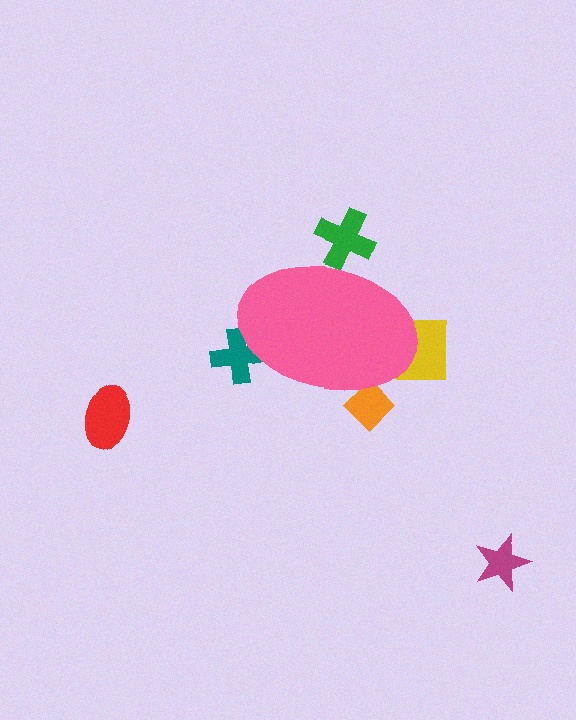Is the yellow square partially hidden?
Yes, the yellow square is partially hidden behind the pink ellipse.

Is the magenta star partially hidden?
No, the magenta star is fully visible.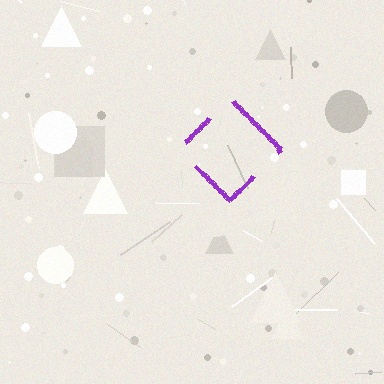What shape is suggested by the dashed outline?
The dashed outline suggests a diamond.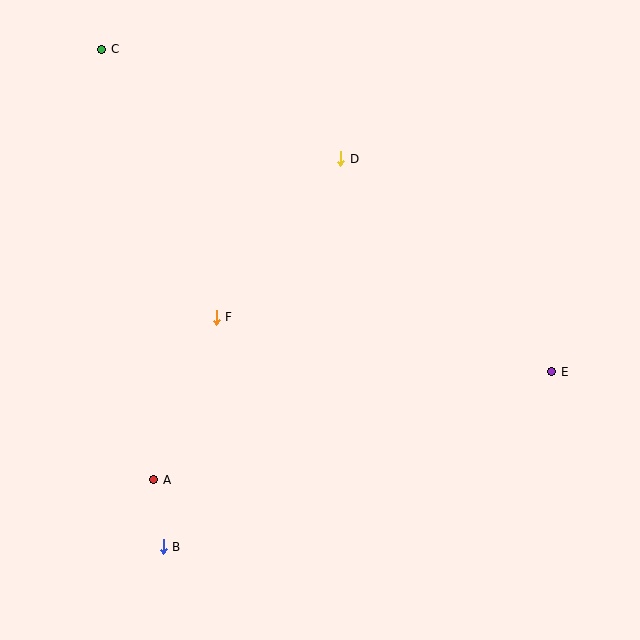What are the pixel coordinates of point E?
Point E is at (552, 372).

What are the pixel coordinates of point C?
Point C is at (102, 49).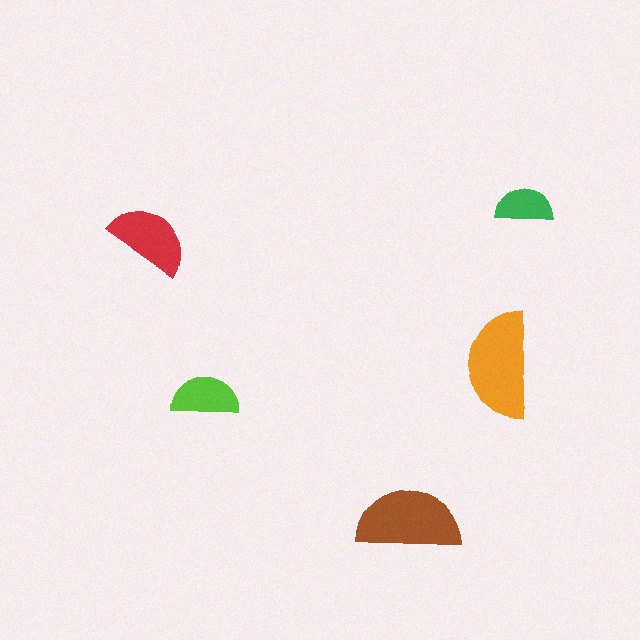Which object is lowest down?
The brown semicircle is bottommost.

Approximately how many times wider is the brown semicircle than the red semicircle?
About 1.5 times wider.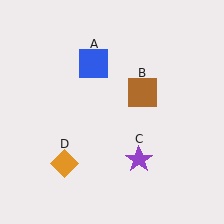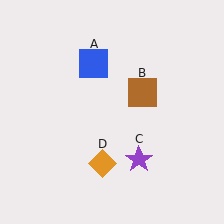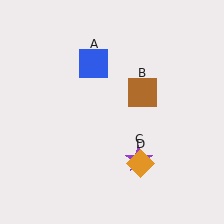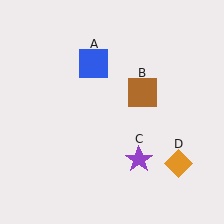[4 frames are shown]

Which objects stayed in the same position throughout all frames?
Blue square (object A) and brown square (object B) and purple star (object C) remained stationary.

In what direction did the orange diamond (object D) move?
The orange diamond (object D) moved right.